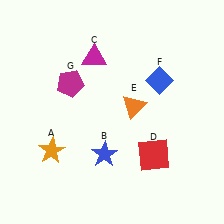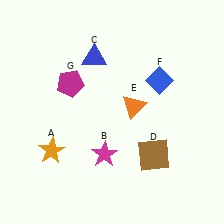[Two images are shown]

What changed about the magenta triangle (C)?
In Image 1, C is magenta. In Image 2, it changed to blue.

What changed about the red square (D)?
In Image 1, D is red. In Image 2, it changed to brown.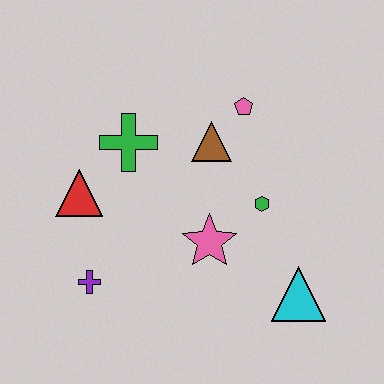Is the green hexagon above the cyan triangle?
Yes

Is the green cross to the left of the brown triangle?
Yes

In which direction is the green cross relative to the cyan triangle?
The green cross is to the left of the cyan triangle.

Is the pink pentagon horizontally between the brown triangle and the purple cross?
No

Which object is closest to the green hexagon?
The pink star is closest to the green hexagon.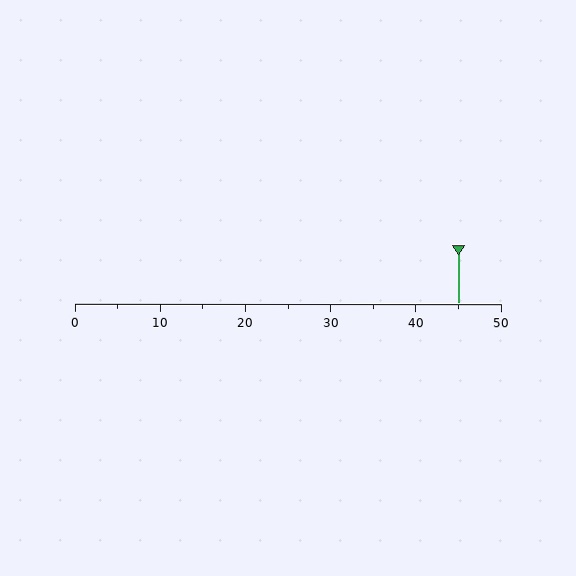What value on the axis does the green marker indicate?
The marker indicates approximately 45.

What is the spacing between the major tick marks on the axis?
The major ticks are spaced 10 apart.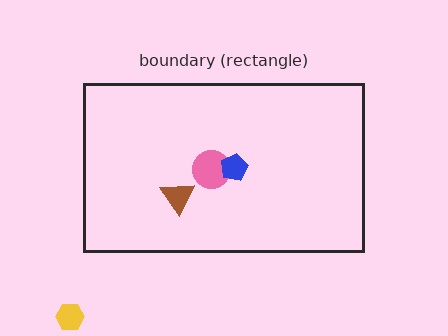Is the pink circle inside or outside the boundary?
Inside.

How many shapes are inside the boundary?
3 inside, 1 outside.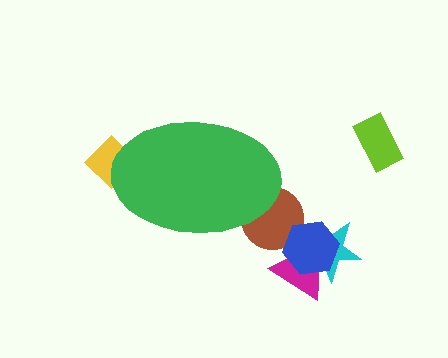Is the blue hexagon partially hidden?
No, the blue hexagon is fully visible.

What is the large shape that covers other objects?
A green ellipse.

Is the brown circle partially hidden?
Yes, the brown circle is partially hidden behind the green ellipse.